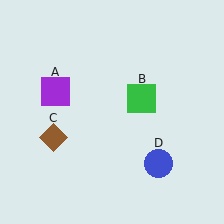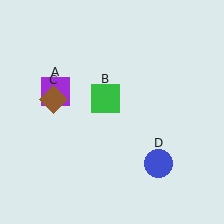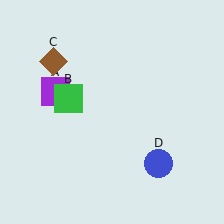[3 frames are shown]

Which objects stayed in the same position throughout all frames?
Purple square (object A) and blue circle (object D) remained stationary.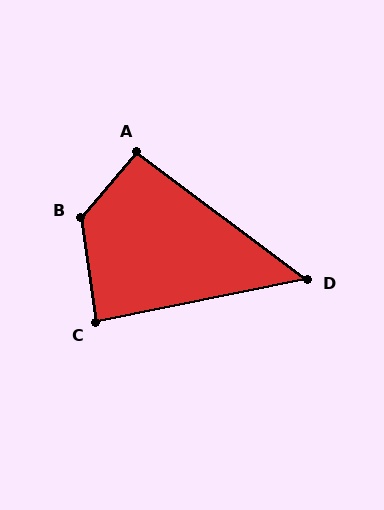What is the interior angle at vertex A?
Approximately 93 degrees (approximately right).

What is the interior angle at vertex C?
Approximately 87 degrees (approximately right).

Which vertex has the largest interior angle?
B, at approximately 132 degrees.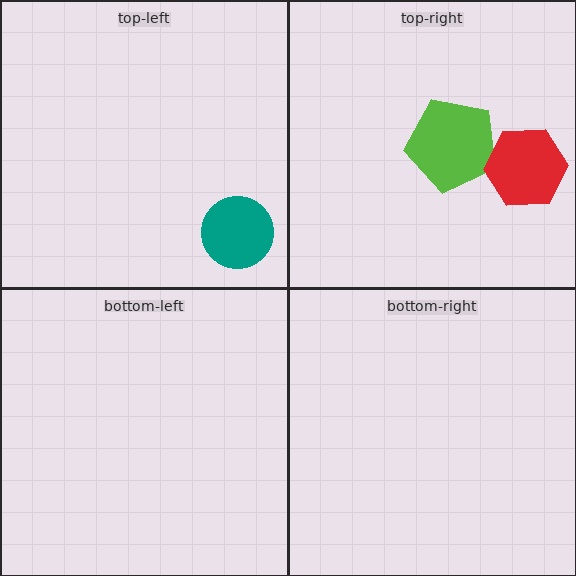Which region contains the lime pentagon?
The top-right region.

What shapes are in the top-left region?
The teal circle.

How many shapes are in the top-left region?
1.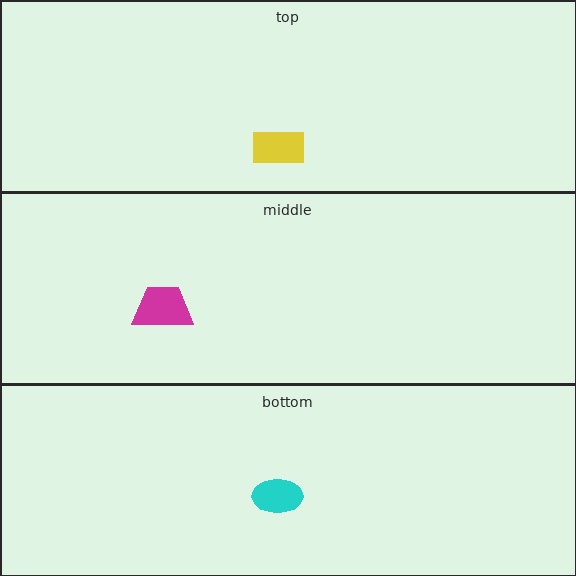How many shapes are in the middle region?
1.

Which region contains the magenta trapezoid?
The middle region.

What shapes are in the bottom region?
The cyan ellipse.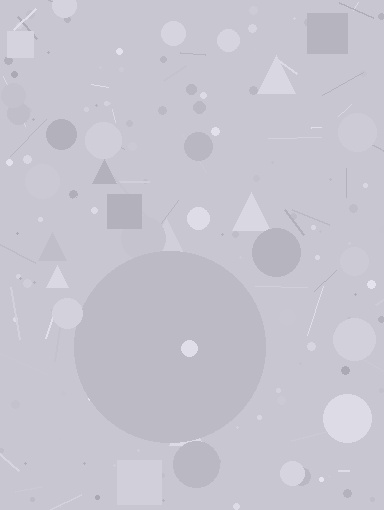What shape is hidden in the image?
A circle is hidden in the image.